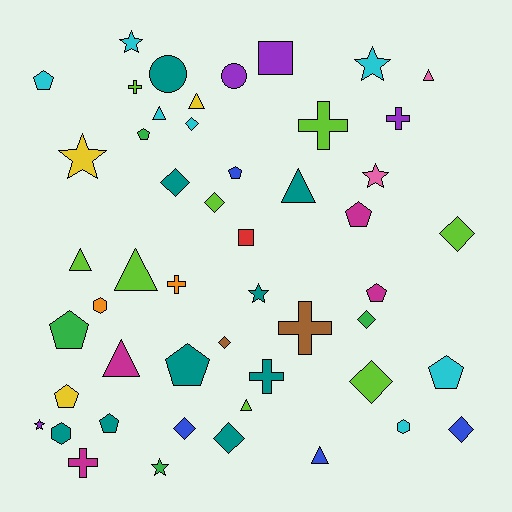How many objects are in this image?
There are 50 objects.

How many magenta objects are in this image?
There are 4 magenta objects.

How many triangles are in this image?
There are 9 triangles.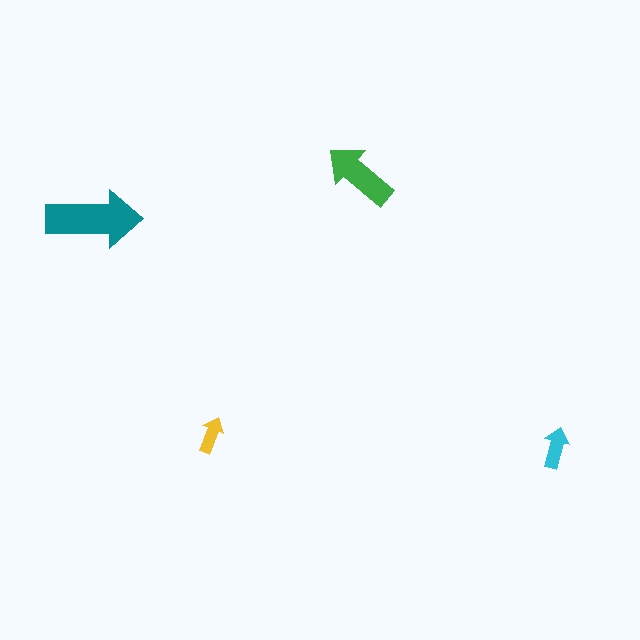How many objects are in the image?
There are 4 objects in the image.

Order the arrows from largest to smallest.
the teal one, the green one, the cyan one, the yellow one.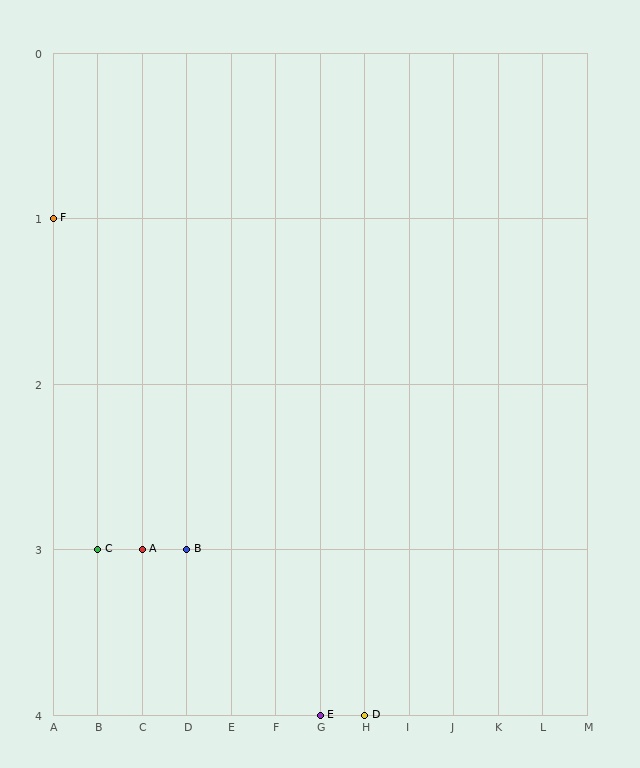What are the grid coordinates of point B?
Point B is at grid coordinates (D, 3).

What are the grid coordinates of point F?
Point F is at grid coordinates (A, 1).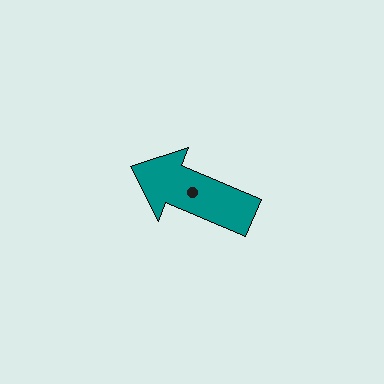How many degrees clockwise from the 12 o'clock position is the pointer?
Approximately 293 degrees.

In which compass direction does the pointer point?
Northwest.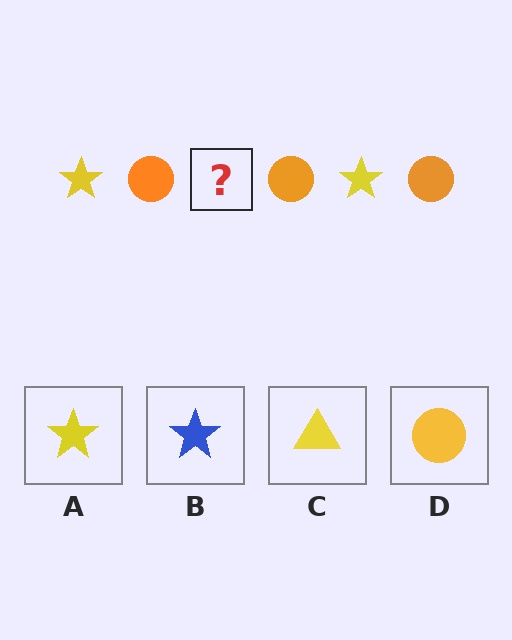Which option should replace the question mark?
Option A.